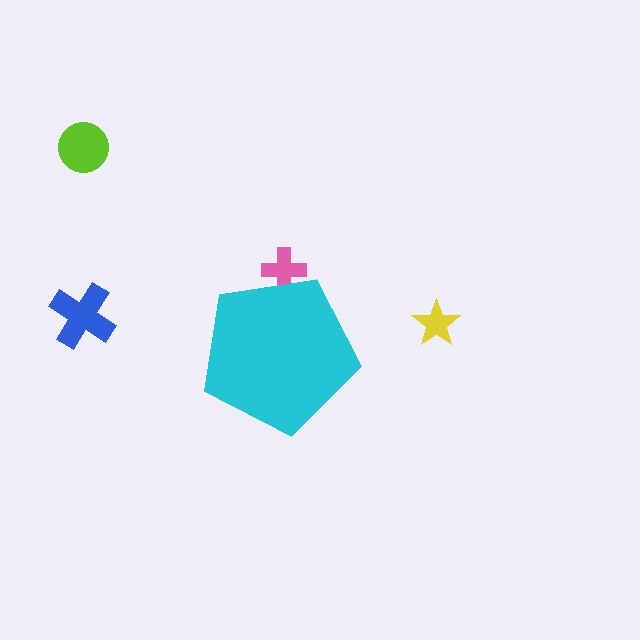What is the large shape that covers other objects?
A cyan pentagon.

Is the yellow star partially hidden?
No, the yellow star is fully visible.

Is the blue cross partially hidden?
No, the blue cross is fully visible.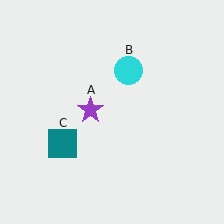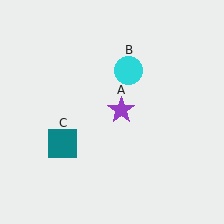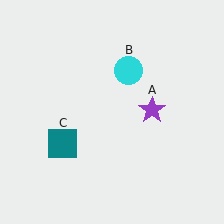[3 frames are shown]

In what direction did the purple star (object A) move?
The purple star (object A) moved right.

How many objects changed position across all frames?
1 object changed position: purple star (object A).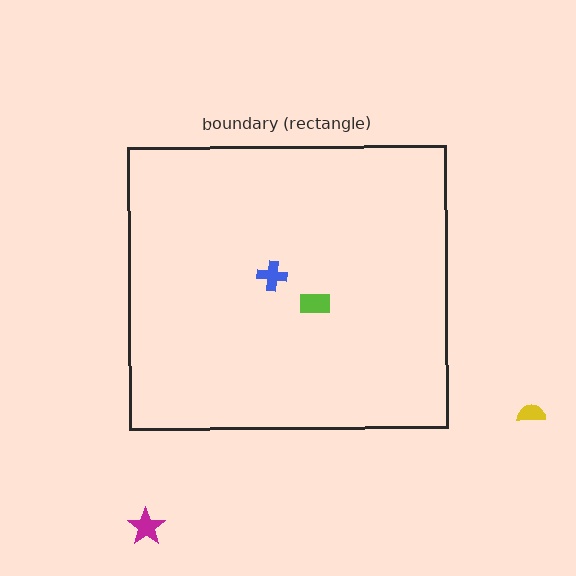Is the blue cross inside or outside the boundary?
Inside.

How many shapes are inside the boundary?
2 inside, 2 outside.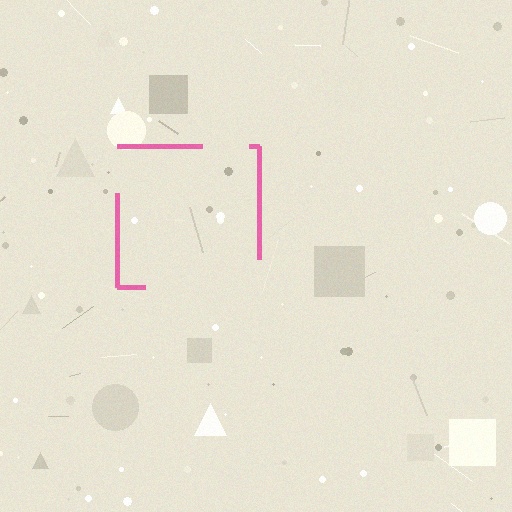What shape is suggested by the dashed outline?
The dashed outline suggests a square.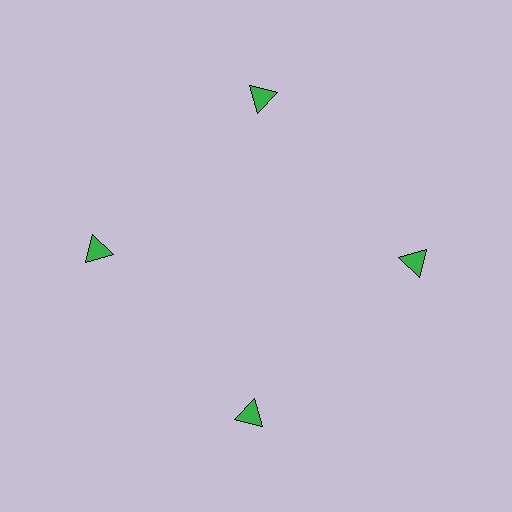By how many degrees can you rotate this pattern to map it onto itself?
The pattern maps onto itself every 90 degrees of rotation.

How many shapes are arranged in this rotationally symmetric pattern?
There are 4 shapes, arranged in 4 groups of 1.